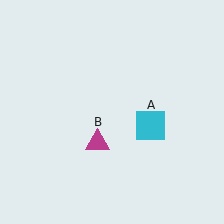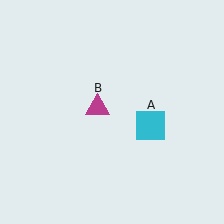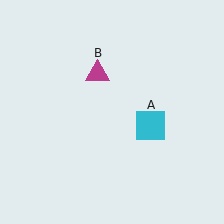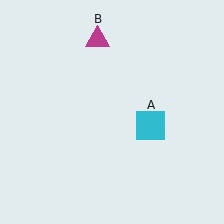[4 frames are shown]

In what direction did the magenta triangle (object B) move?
The magenta triangle (object B) moved up.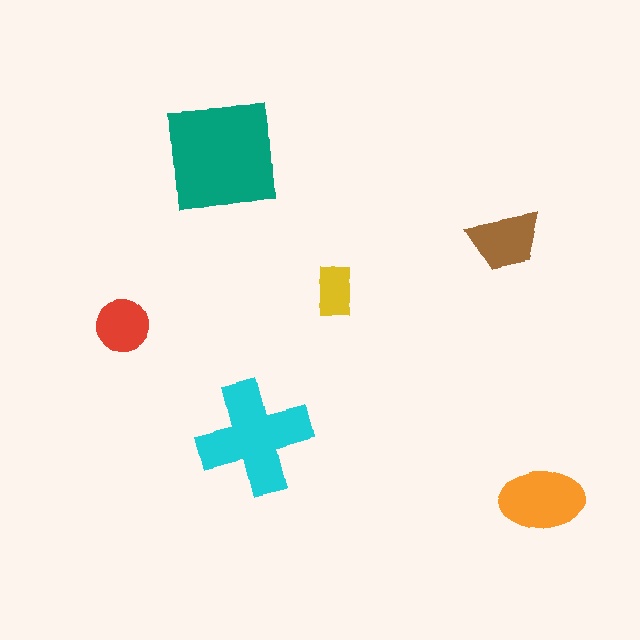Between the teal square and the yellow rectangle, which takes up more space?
The teal square.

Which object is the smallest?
The yellow rectangle.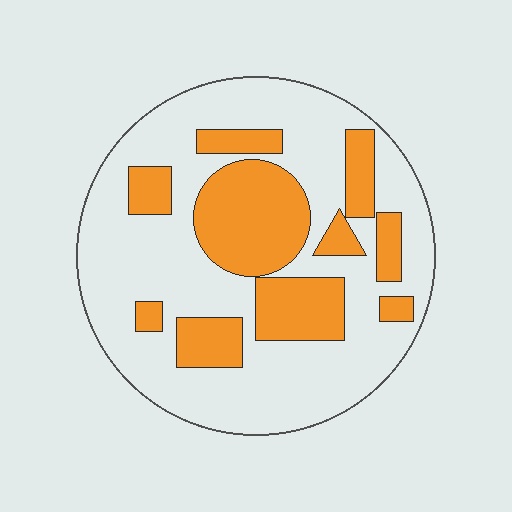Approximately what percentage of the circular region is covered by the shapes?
Approximately 30%.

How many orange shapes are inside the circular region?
10.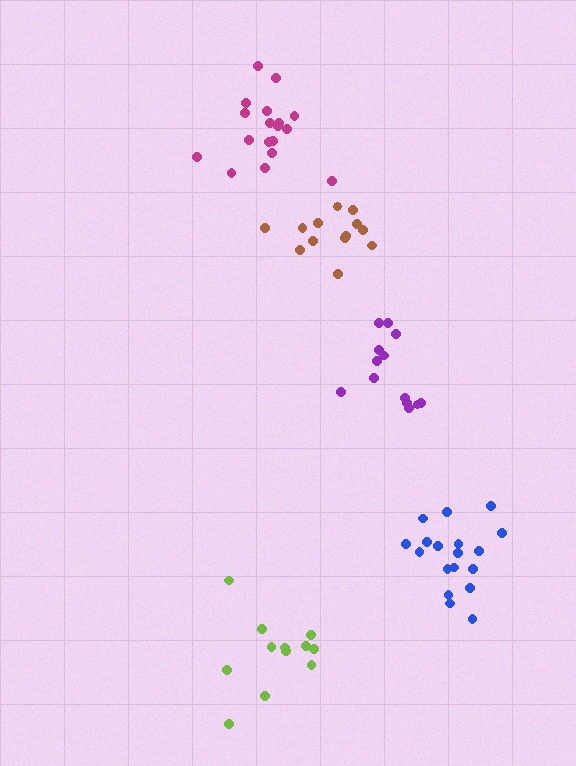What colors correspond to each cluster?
The clusters are colored: purple, blue, brown, magenta, lime.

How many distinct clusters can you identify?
There are 5 distinct clusters.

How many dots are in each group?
Group 1: 13 dots, Group 2: 18 dots, Group 3: 13 dots, Group 4: 18 dots, Group 5: 12 dots (74 total).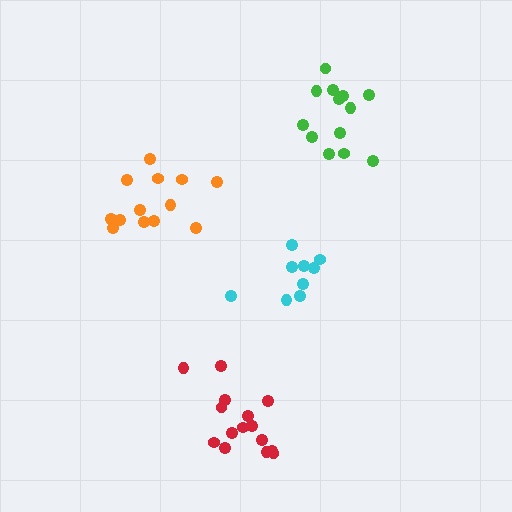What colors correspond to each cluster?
The clusters are colored: cyan, orange, green, red.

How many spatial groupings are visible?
There are 4 spatial groupings.